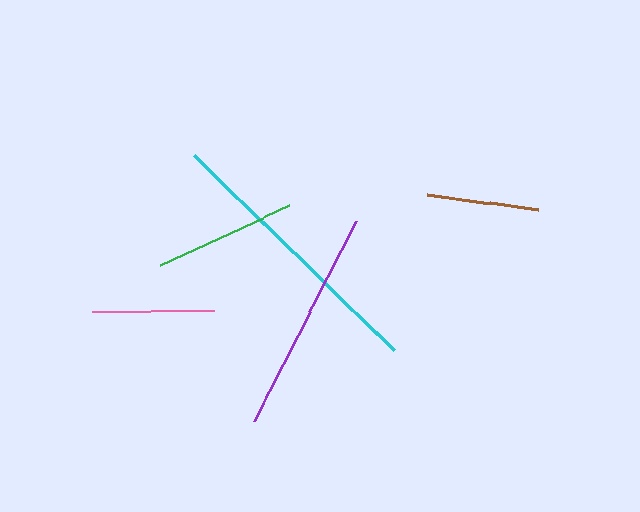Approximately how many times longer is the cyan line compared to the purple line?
The cyan line is approximately 1.2 times the length of the purple line.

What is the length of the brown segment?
The brown segment is approximately 111 pixels long.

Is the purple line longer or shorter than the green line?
The purple line is longer than the green line.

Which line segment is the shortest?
The brown line is the shortest at approximately 111 pixels.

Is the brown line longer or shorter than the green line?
The green line is longer than the brown line.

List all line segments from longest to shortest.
From longest to shortest: cyan, purple, green, pink, brown.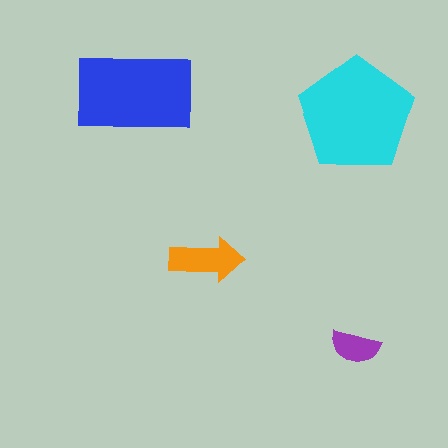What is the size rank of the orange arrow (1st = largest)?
3rd.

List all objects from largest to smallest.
The cyan pentagon, the blue rectangle, the orange arrow, the purple semicircle.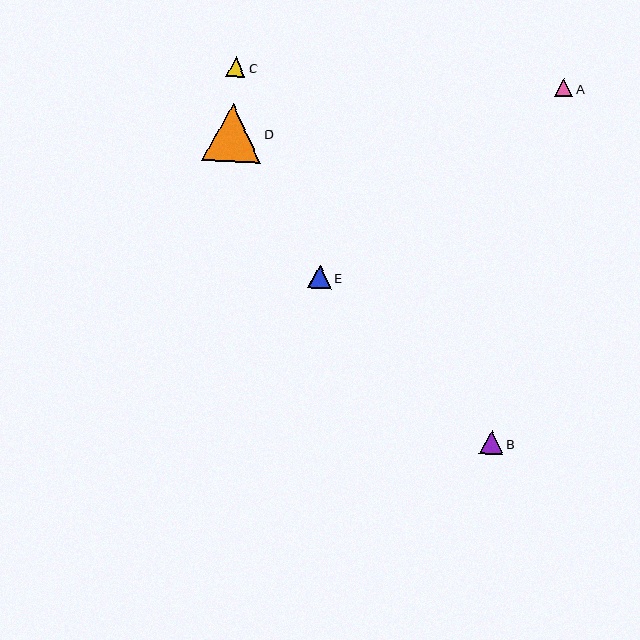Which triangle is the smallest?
Triangle A is the smallest with a size of approximately 18 pixels.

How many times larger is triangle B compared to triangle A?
Triangle B is approximately 1.4 times the size of triangle A.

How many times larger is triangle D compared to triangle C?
Triangle D is approximately 3.0 times the size of triangle C.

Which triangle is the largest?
Triangle D is the largest with a size of approximately 59 pixels.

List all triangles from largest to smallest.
From largest to smallest: D, E, B, C, A.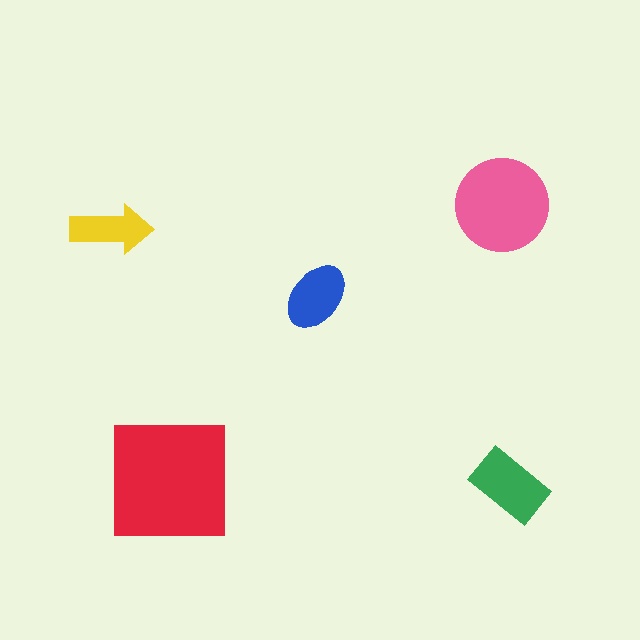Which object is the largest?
The red square.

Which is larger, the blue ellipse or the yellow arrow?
The blue ellipse.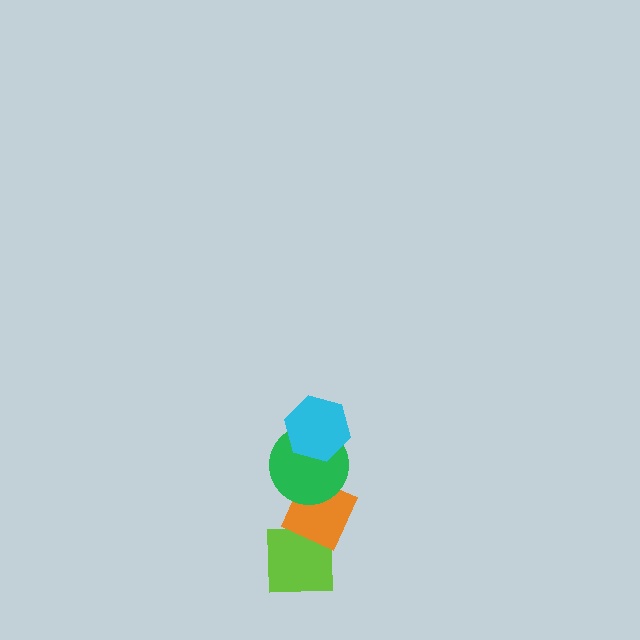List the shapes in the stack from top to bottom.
From top to bottom: the cyan hexagon, the green circle, the orange diamond, the lime square.